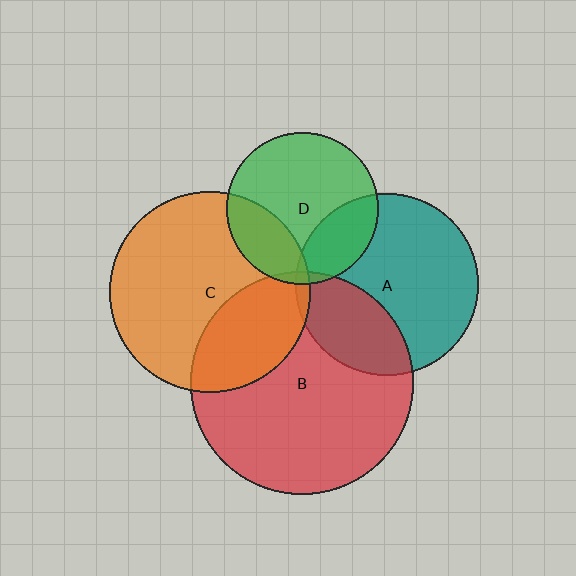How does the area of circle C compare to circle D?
Approximately 1.7 times.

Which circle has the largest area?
Circle B (red).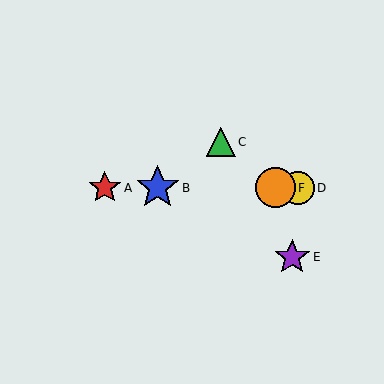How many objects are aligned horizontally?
4 objects (A, B, D, F) are aligned horizontally.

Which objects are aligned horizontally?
Objects A, B, D, F are aligned horizontally.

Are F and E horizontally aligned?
No, F is at y≈188 and E is at y≈257.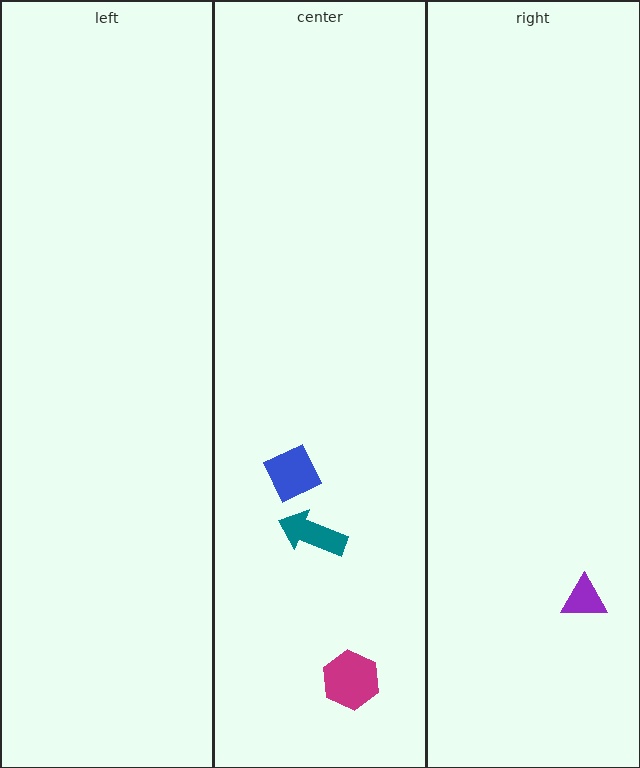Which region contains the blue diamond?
The center region.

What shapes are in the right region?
The purple triangle.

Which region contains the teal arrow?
The center region.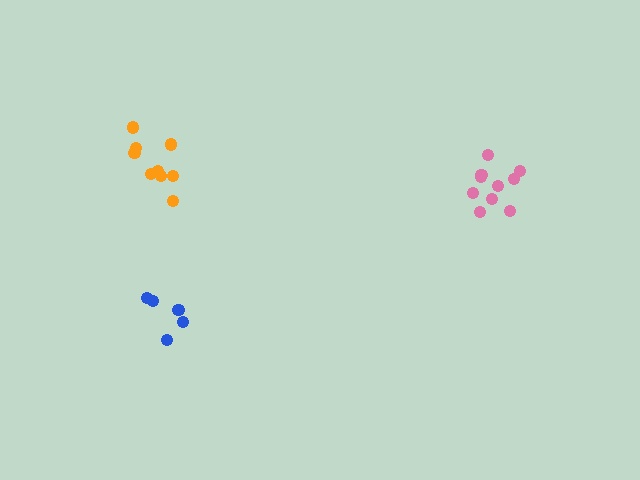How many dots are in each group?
Group 1: 9 dots, Group 2: 10 dots, Group 3: 5 dots (24 total).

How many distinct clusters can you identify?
There are 3 distinct clusters.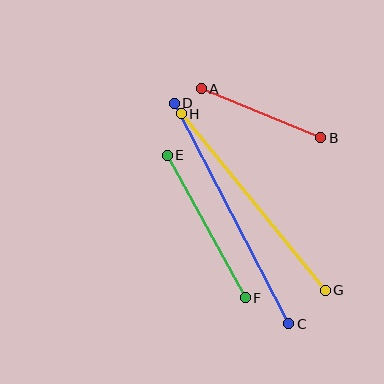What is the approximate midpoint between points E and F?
The midpoint is at approximately (206, 227) pixels.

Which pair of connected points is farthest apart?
Points C and D are farthest apart.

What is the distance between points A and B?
The distance is approximately 129 pixels.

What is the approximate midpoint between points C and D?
The midpoint is at approximately (231, 213) pixels.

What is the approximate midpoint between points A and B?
The midpoint is at approximately (261, 113) pixels.